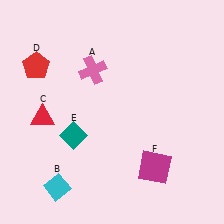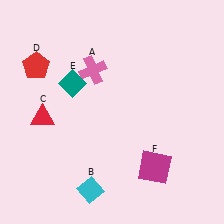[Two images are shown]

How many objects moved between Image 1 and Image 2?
2 objects moved between the two images.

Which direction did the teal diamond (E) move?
The teal diamond (E) moved up.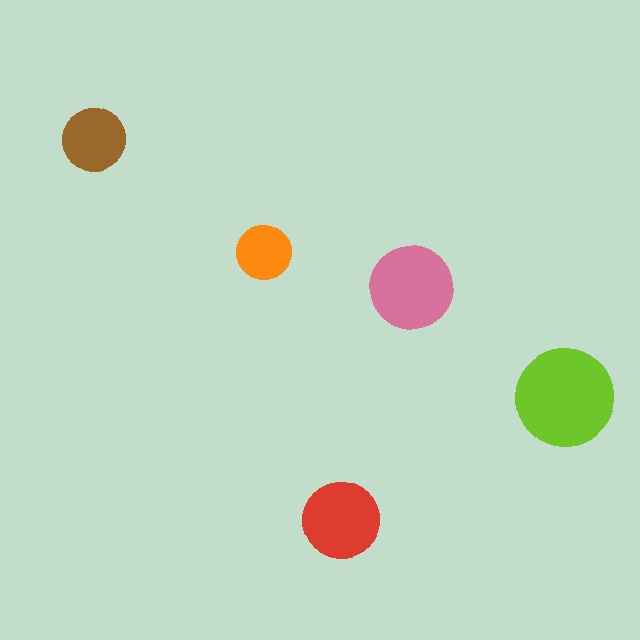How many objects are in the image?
There are 5 objects in the image.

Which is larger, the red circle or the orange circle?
The red one.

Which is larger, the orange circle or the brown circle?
The brown one.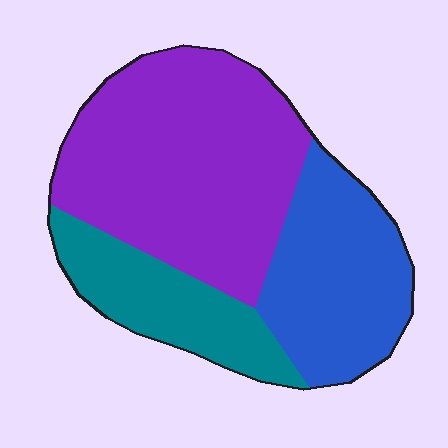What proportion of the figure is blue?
Blue covers 29% of the figure.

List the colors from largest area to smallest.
From largest to smallest: purple, blue, teal.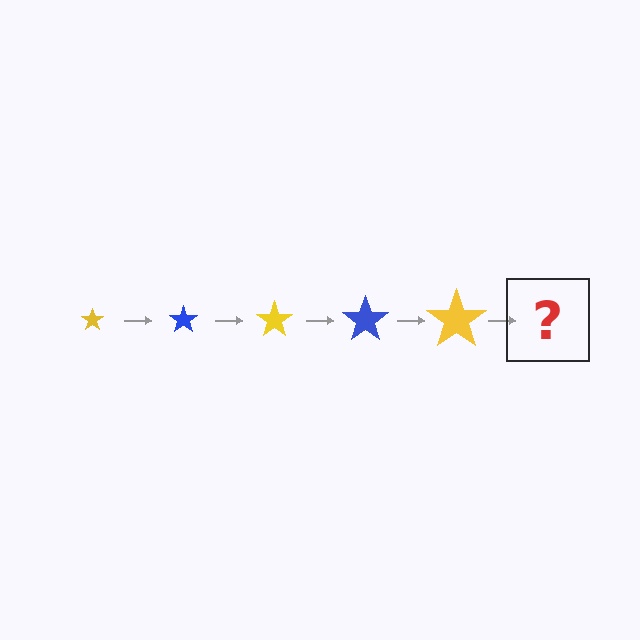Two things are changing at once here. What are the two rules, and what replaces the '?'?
The two rules are that the star grows larger each step and the color cycles through yellow and blue. The '?' should be a blue star, larger than the previous one.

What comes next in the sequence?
The next element should be a blue star, larger than the previous one.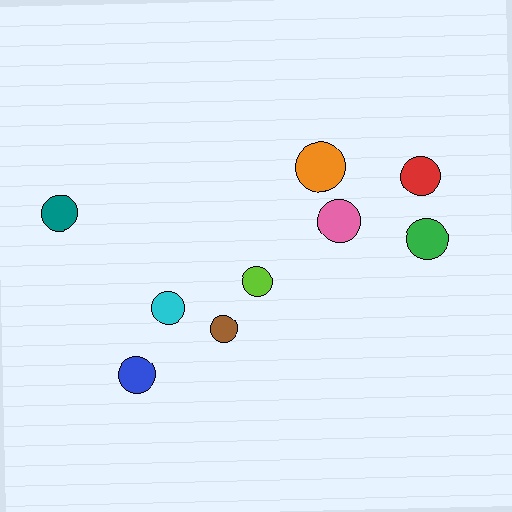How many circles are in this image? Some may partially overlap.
There are 9 circles.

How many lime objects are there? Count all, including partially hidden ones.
There is 1 lime object.